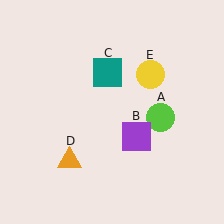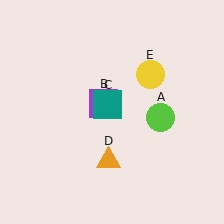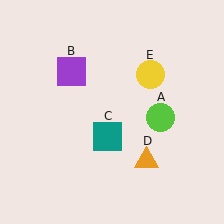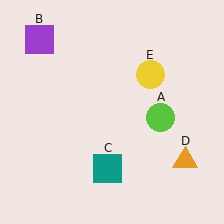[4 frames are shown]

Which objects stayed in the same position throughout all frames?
Lime circle (object A) and yellow circle (object E) remained stationary.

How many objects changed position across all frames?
3 objects changed position: purple square (object B), teal square (object C), orange triangle (object D).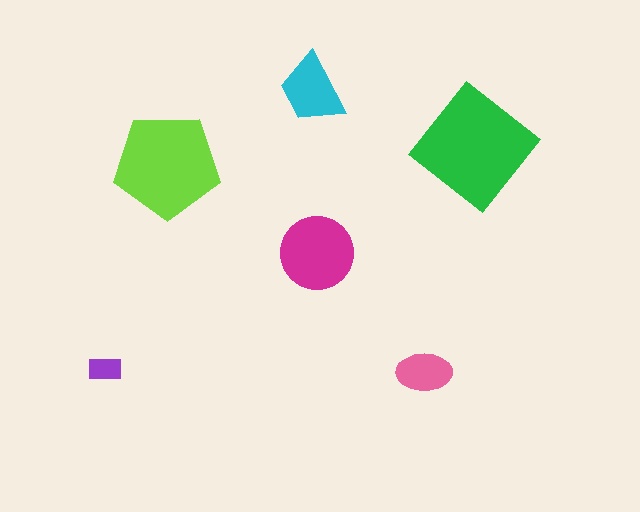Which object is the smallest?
The purple rectangle.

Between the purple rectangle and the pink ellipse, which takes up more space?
The pink ellipse.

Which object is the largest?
The green diamond.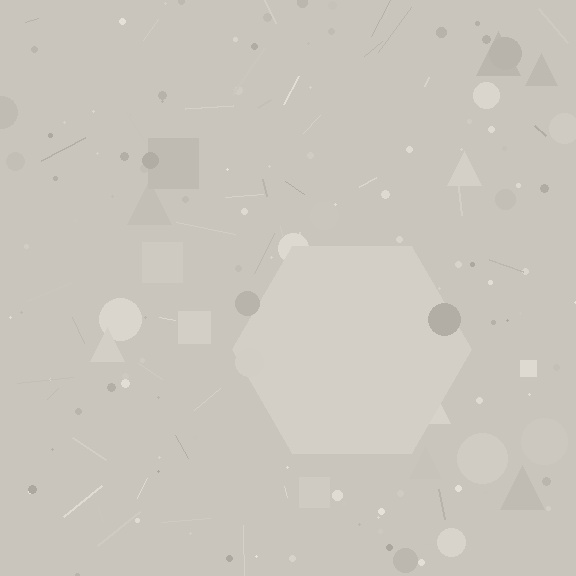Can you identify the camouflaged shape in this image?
The camouflaged shape is a hexagon.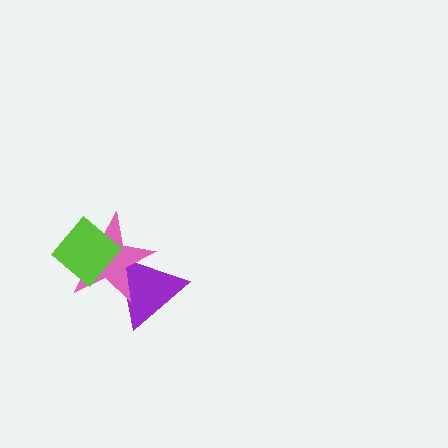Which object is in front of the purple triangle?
The pink star is in front of the purple triangle.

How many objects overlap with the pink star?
2 objects overlap with the pink star.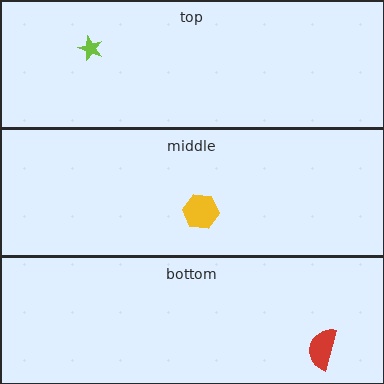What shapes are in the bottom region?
The red semicircle.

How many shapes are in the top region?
1.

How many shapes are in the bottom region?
1.